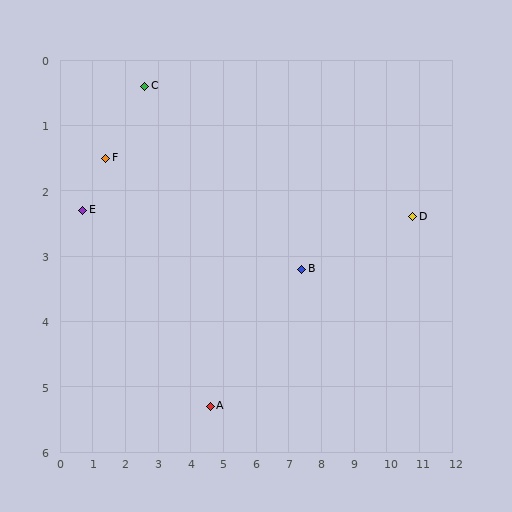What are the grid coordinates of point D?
Point D is at approximately (10.8, 2.4).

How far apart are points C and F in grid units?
Points C and F are about 1.6 grid units apart.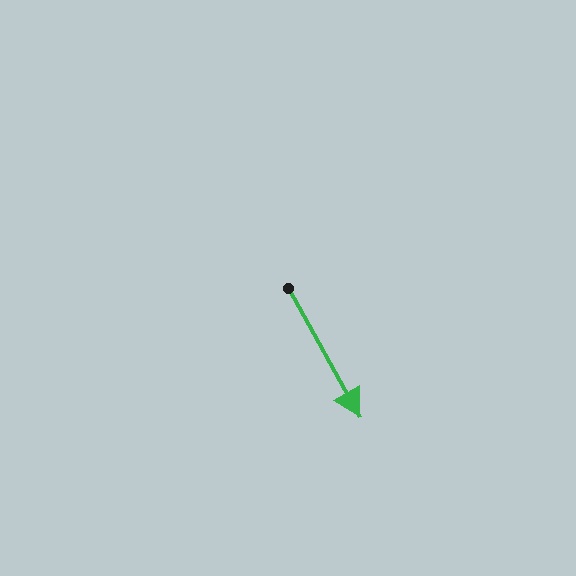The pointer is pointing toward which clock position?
Roughly 5 o'clock.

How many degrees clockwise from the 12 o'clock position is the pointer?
Approximately 151 degrees.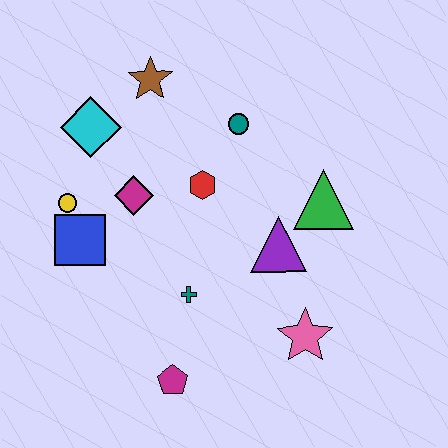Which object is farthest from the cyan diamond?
The pink star is farthest from the cyan diamond.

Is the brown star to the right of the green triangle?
No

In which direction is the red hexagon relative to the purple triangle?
The red hexagon is to the left of the purple triangle.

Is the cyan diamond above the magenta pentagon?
Yes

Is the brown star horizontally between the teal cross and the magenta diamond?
Yes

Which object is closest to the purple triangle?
The green triangle is closest to the purple triangle.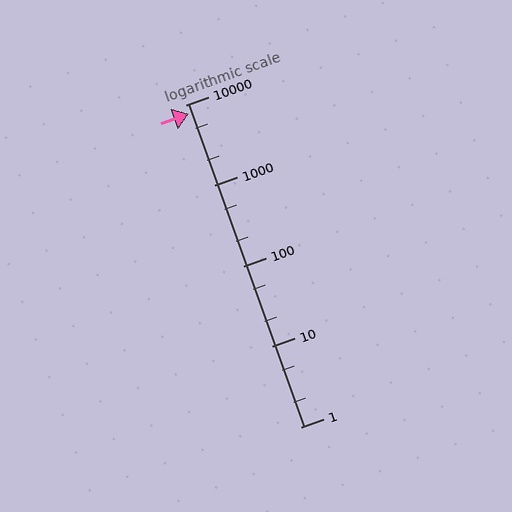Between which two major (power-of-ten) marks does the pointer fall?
The pointer is between 1000 and 10000.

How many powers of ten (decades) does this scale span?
The scale spans 4 decades, from 1 to 10000.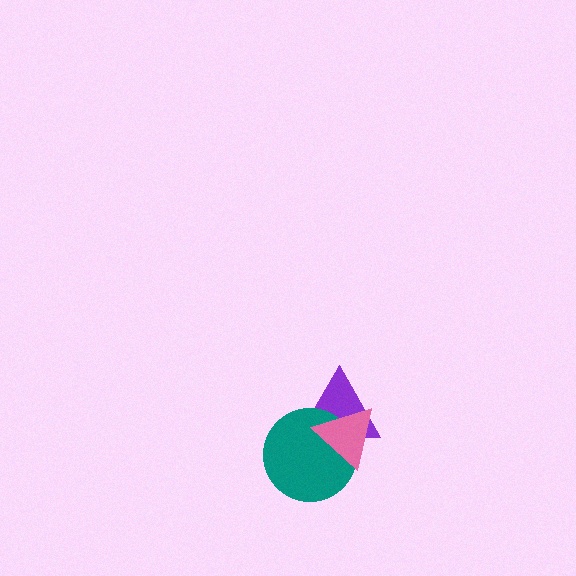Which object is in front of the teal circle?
The pink triangle is in front of the teal circle.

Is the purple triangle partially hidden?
Yes, it is partially covered by another shape.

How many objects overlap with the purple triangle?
2 objects overlap with the purple triangle.